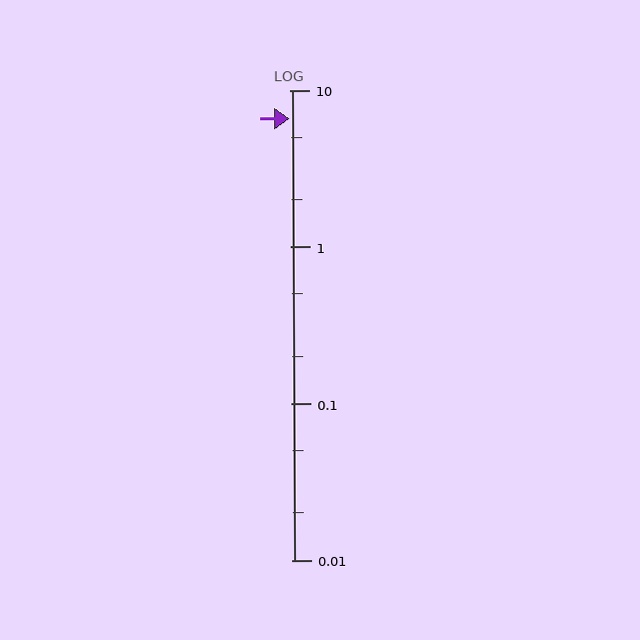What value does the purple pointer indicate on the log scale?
The pointer indicates approximately 6.6.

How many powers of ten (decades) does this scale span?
The scale spans 3 decades, from 0.01 to 10.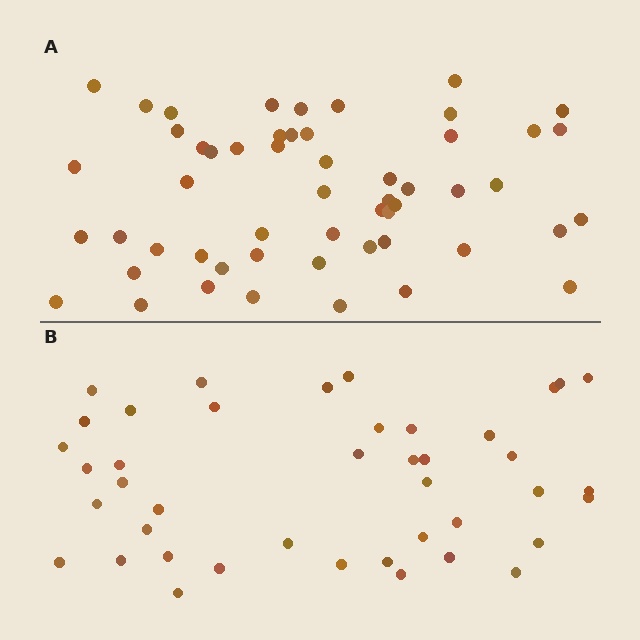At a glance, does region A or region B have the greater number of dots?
Region A (the top region) has more dots.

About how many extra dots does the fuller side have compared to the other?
Region A has roughly 12 or so more dots than region B.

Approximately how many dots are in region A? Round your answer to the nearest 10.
About 50 dots. (The exact count is 54, which rounds to 50.)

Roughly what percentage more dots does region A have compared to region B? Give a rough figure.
About 30% more.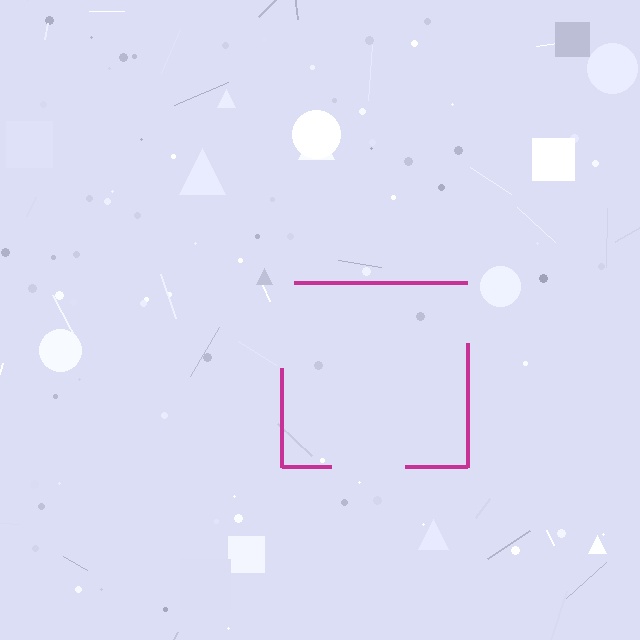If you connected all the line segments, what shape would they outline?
They would outline a square.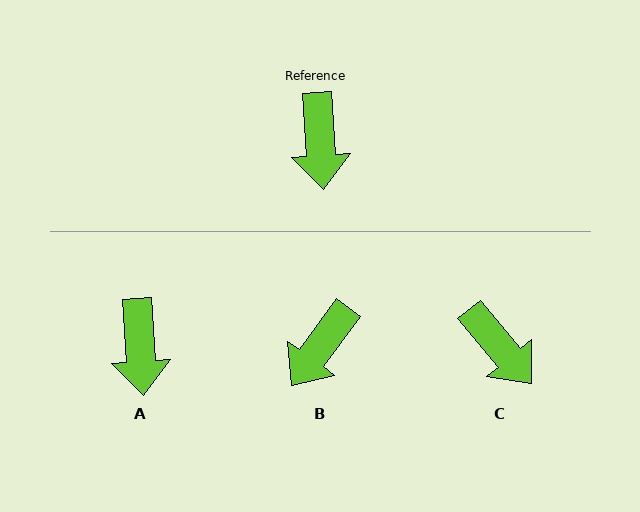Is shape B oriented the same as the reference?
No, it is off by about 40 degrees.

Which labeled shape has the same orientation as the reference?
A.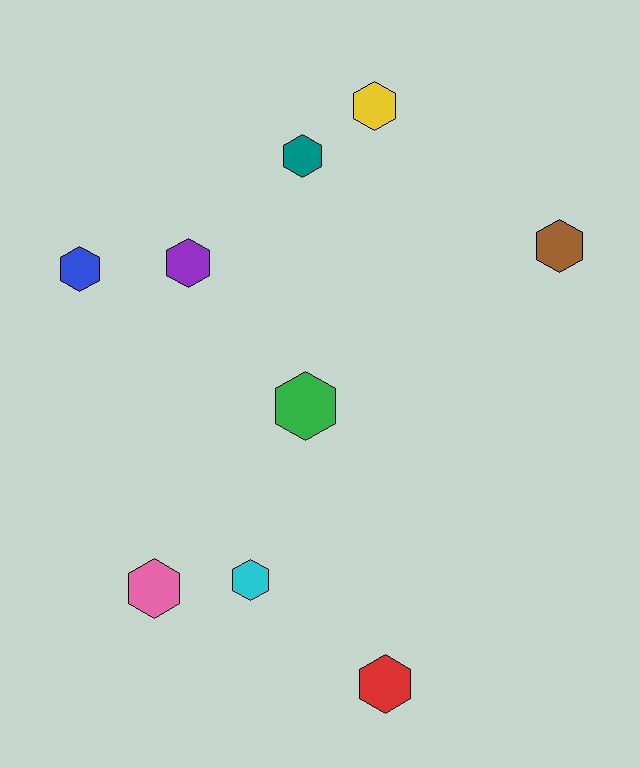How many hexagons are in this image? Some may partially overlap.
There are 9 hexagons.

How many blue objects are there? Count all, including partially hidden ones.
There is 1 blue object.